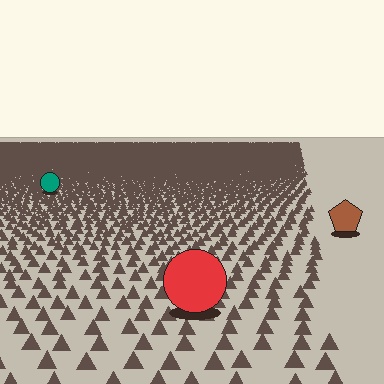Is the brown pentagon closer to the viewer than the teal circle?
Yes. The brown pentagon is closer — you can tell from the texture gradient: the ground texture is coarser near it.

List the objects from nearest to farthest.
From nearest to farthest: the red circle, the brown pentagon, the teal circle.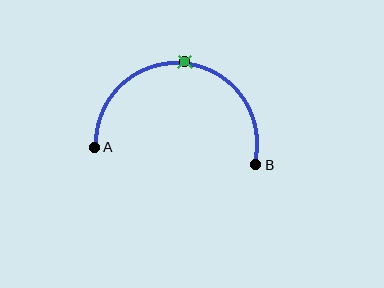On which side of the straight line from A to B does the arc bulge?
The arc bulges above the straight line connecting A and B.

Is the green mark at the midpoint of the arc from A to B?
Yes. The green mark lies on the arc at equal arc-length from both A and B — it is the arc midpoint.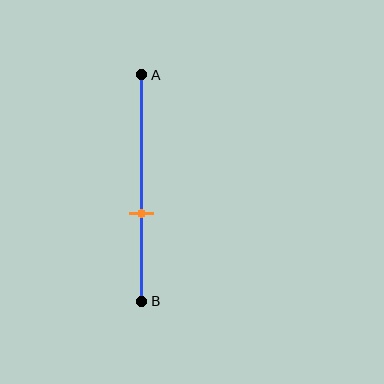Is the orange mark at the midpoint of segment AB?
No, the mark is at about 60% from A, not at the 50% midpoint.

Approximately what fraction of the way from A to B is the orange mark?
The orange mark is approximately 60% of the way from A to B.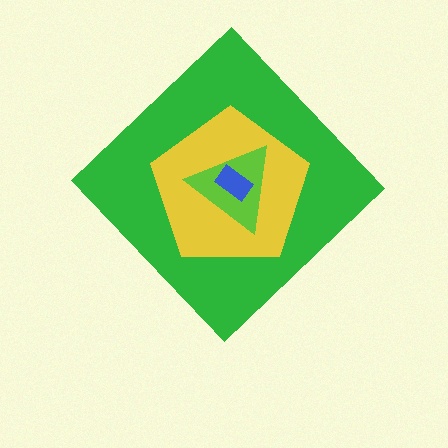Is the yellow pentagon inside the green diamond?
Yes.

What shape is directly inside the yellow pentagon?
The lime triangle.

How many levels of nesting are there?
4.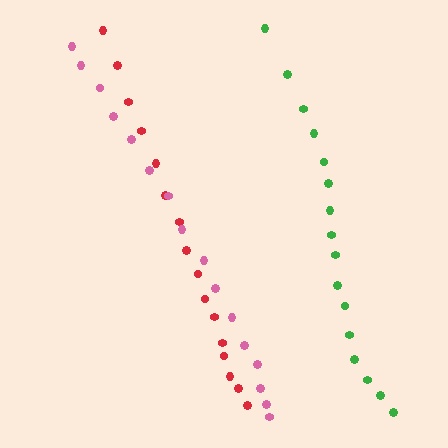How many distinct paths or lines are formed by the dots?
There are 3 distinct paths.